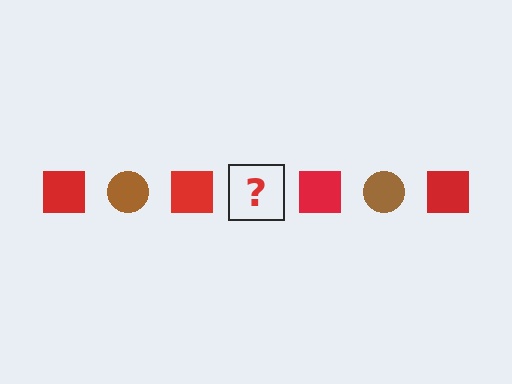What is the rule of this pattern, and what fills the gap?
The rule is that the pattern alternates between red square and brown circle. The gap should be filled with a brown circle.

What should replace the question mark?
The question mark should be replaced with a brown circle.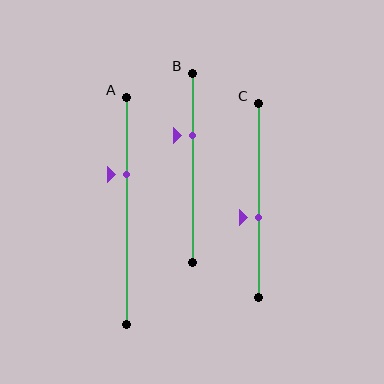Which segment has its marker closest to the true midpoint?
Segment C has its marker closest to the true midpoint.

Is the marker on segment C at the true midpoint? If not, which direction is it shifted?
No, the marker on segment C is shifted downward by about 9% of the segment length.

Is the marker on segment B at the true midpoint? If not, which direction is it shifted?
No, the marker on segment B is shifted upward by about 17% of the segment length.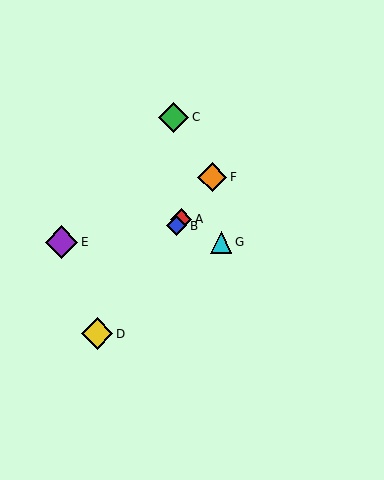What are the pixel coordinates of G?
Object G is at (221, 243).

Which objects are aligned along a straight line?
Objects A, B, D, F are aligned along a straight line.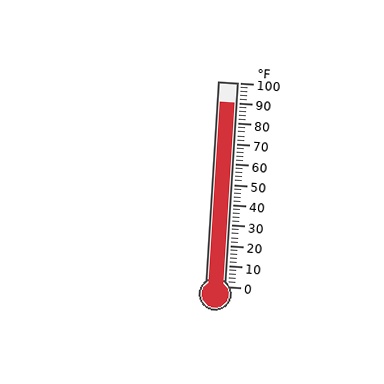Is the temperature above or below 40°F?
The temperature is above 40°F.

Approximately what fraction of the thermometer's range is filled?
The thermometer is filled to approximately 90% of its range.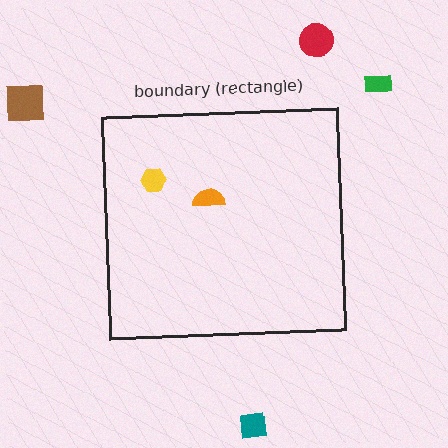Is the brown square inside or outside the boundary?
Outside.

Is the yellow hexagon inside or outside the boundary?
Inside.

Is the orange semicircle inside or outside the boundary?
Inside.